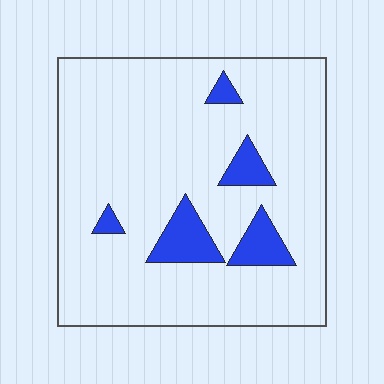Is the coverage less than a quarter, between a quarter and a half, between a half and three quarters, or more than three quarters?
Less than a quarter.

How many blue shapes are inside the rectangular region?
5.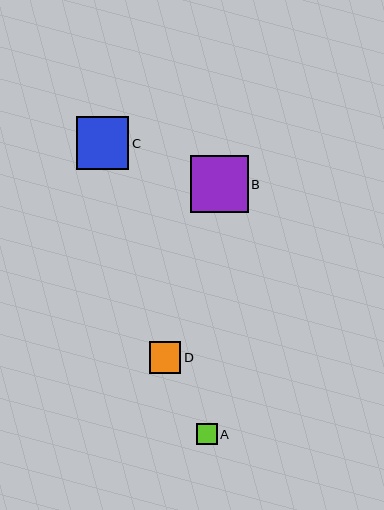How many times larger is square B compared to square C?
Square B is approximately 1.1 times the size of square C.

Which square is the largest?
Square B is the largest with a size of approximately 58 pixels.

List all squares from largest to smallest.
From largest to smallest: B, C, D, A.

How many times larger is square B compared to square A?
Square B is approximately 2.8 times the size of square A.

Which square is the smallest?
Square A is the smallest with a size of approximately 21 pixels.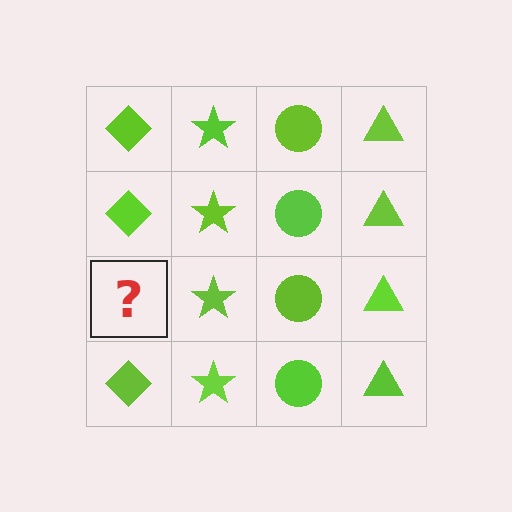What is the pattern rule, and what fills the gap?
The rule is that each column has a consistent shape. The gap should be filled with a lime diamond.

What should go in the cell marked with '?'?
The missing cell should contain a lime diamond.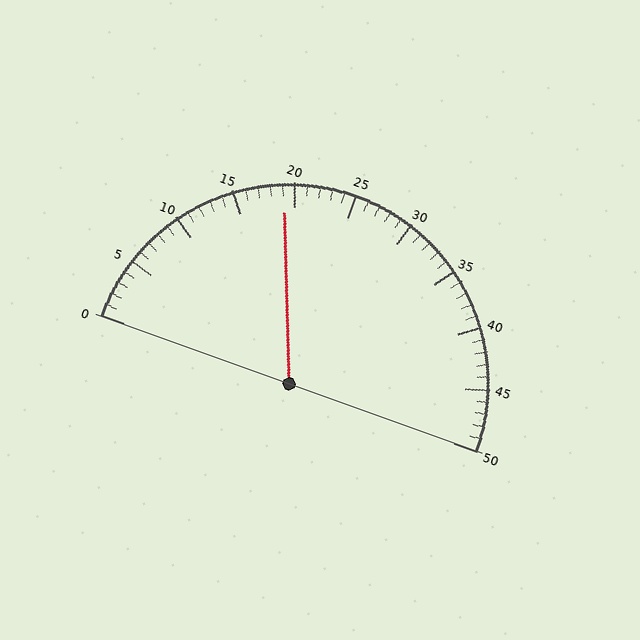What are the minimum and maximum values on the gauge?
The gauge ranges from 0 to 50.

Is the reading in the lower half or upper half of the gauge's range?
The reading is in the lower half of the range (0 to 50).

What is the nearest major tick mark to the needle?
The nearest major tick mark is 20.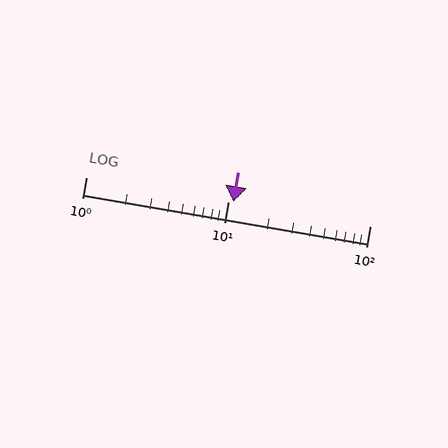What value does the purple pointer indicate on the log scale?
The pointer indicates approximately 11.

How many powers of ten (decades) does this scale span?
The scale spans 2 decades, from 1 to 100.